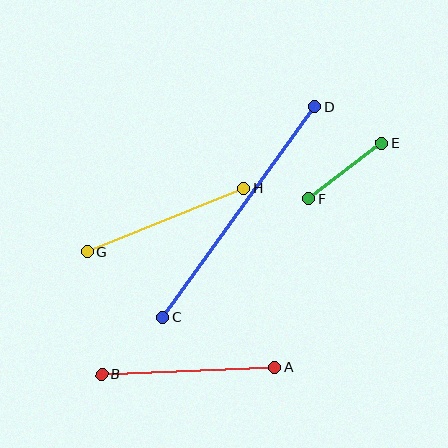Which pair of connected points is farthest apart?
Points C and D are farthest apart.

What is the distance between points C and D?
The distance is approximately 260 pixels.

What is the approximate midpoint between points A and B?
The midpoint is at approximately (188, 371) pixels.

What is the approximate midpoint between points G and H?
The midpoint is at approximately (165, 220) pixels.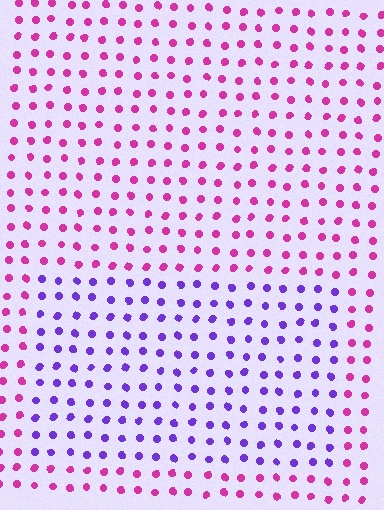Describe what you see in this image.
The image is filled with small magenta elements in a uniform arrangement. A rectangle-shaped region is visible where the elements are tinted to a slightly different hue, forming a subtle color boundary.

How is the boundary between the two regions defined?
The boundary is defined purely by a slight shift in hue (about 55 degrees). Spacing, size, and orientation are identical on both sides.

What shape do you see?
I see a rectangle.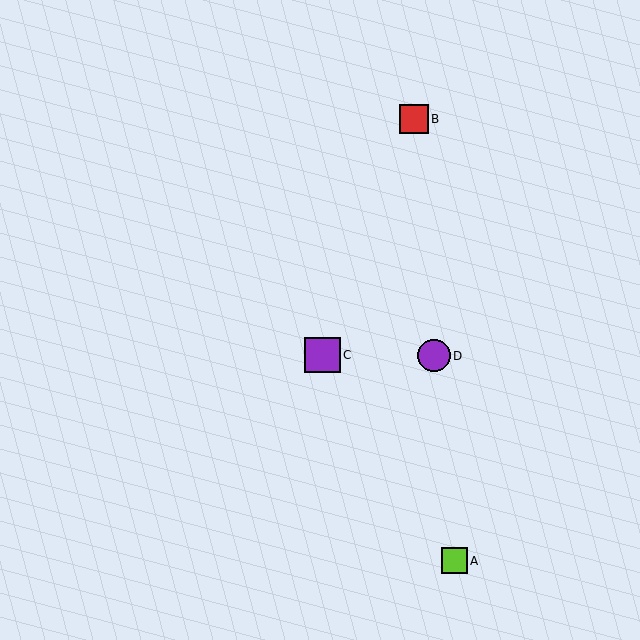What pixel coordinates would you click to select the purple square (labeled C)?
Click at (322, 355) to select the purple square C.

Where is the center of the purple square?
The center of the purple square is at (322, 355).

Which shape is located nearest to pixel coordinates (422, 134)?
The red square (labeled B) at (414, 119) is nearest to that location.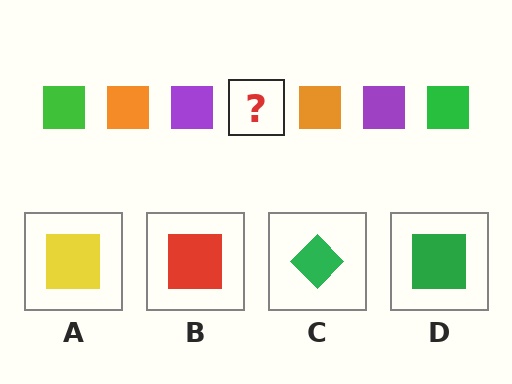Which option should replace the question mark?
Option D.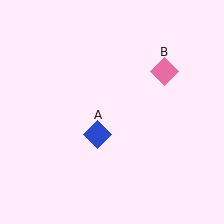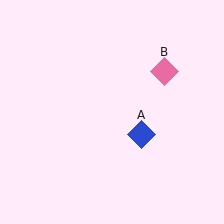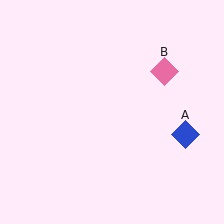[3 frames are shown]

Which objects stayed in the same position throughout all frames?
Pink diamond (object B) remained stationary.